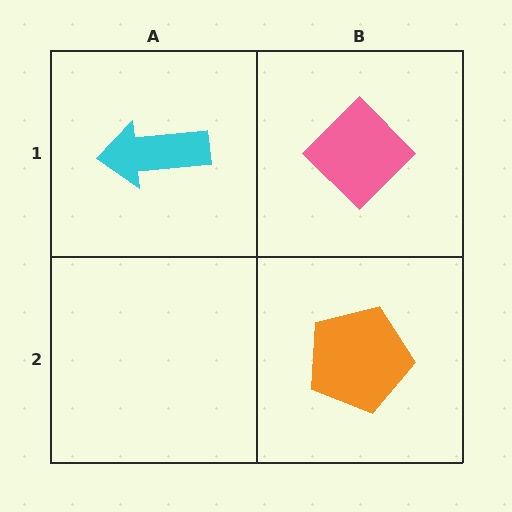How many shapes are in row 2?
1 shape.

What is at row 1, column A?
A cyan arrow.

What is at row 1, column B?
A pink diamond.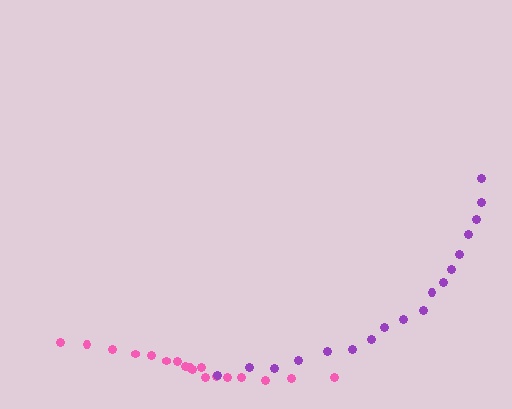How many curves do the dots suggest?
There are 2 distinct paths.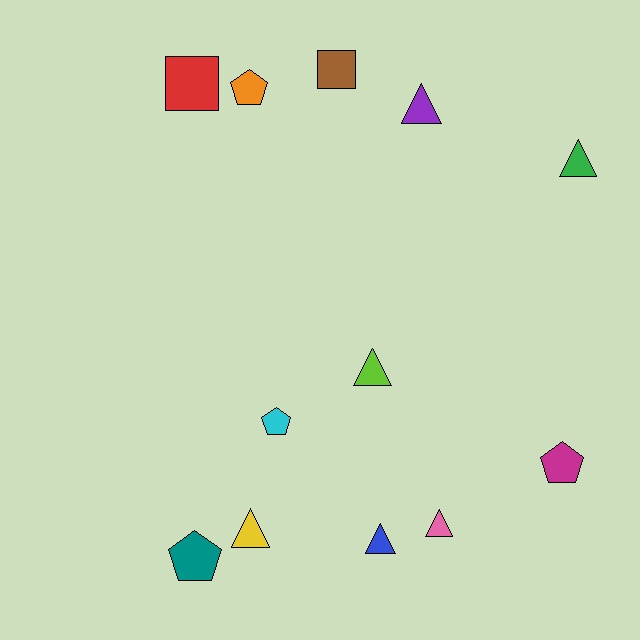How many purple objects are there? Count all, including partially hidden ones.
There is 1 purple object.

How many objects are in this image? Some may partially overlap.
There are 12 objects.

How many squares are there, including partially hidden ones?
There are 2 squares.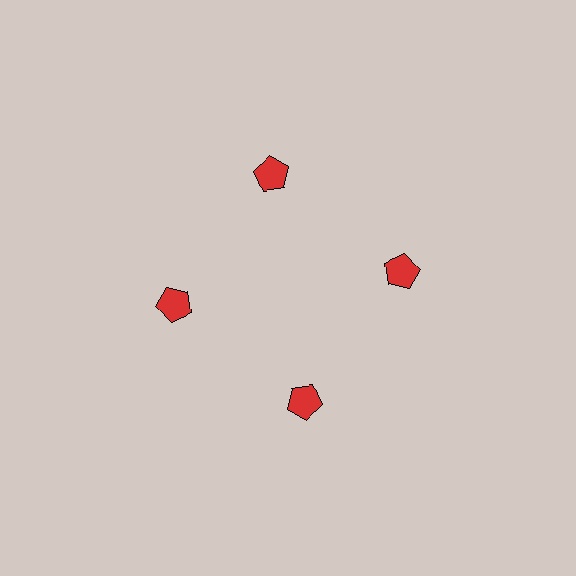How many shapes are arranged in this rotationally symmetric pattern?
There are 4 shapes, arranged in 4 groups of 1.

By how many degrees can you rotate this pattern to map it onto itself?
The pattern maps onto itself every 90 degrees of rotation.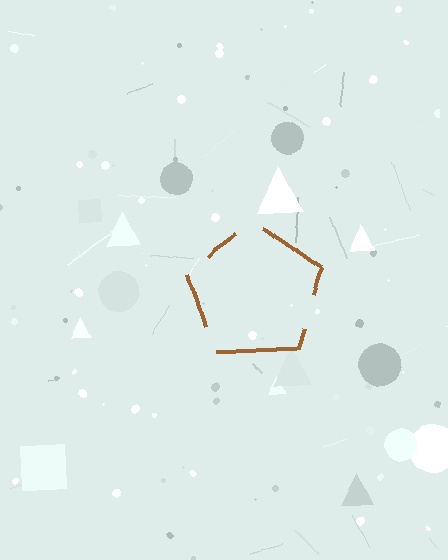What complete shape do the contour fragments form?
The contour fragments form a pentagon.